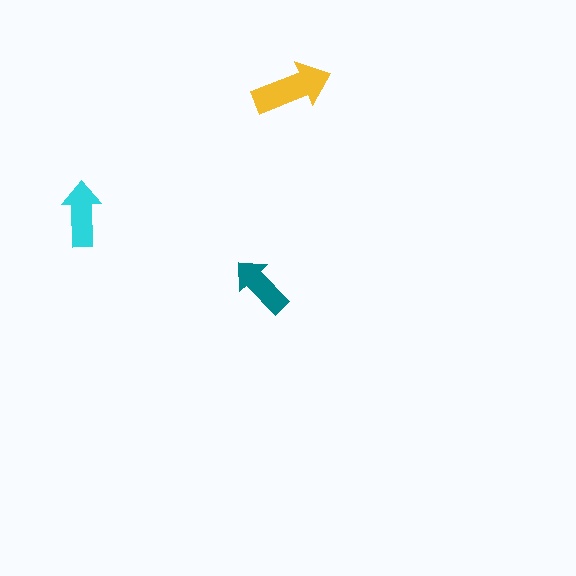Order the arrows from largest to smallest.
the yellow one, the cyan one, the teal one.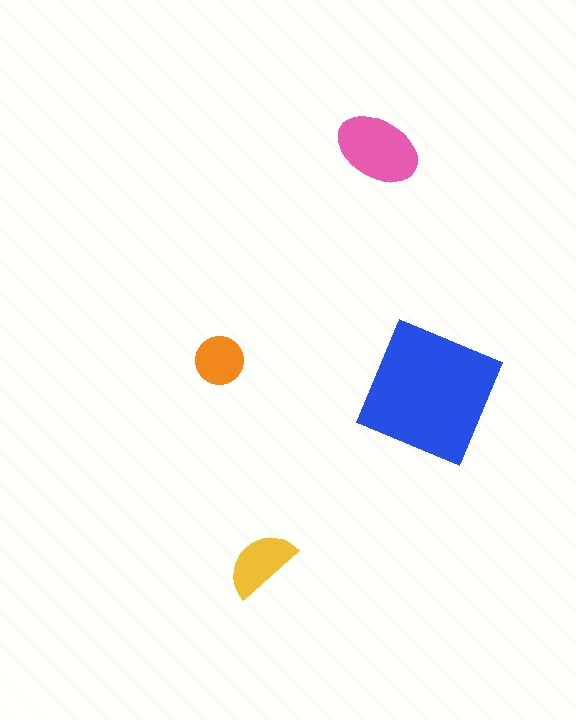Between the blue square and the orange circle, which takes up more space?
The blue square.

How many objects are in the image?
There are 4 objects in the image.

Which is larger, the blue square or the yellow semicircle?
The blue square.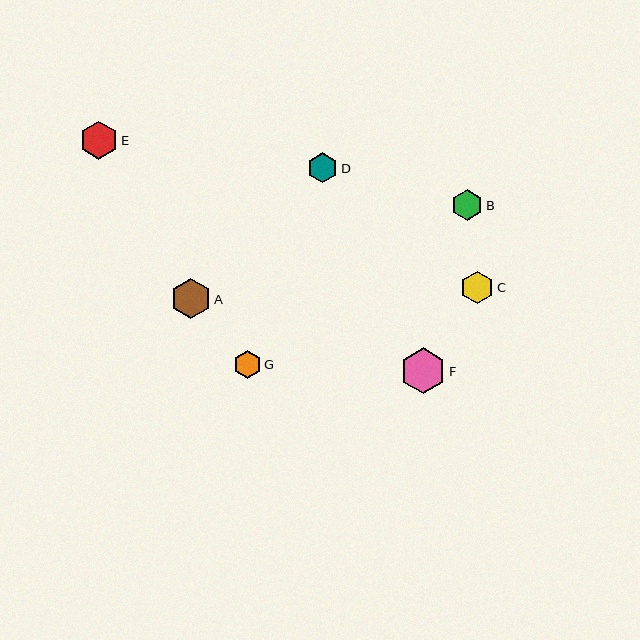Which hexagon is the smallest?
Hexagon G is the smallest with a size of approximately 27 pixels.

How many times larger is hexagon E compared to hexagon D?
Hexagon E is approximately 1.3 times the size of hexagon D.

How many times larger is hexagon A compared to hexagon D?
Hexagon A is approximately 1.3 times the size of hexagon D.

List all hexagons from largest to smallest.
From largest to smallest: F, A, E, C, B, D, G.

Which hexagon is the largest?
Hexagon F is the largest with a size of approximately 46 pixels.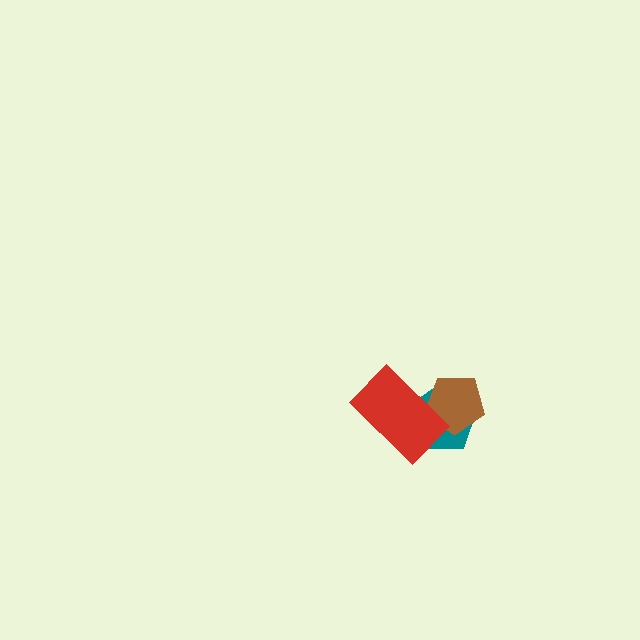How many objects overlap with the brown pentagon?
2 objects overlap with the brown pentagon.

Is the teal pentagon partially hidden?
Yes, it is partially covered by another shape.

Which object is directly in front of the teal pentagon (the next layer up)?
The brown pentagon is directly in front of the teal pentagon.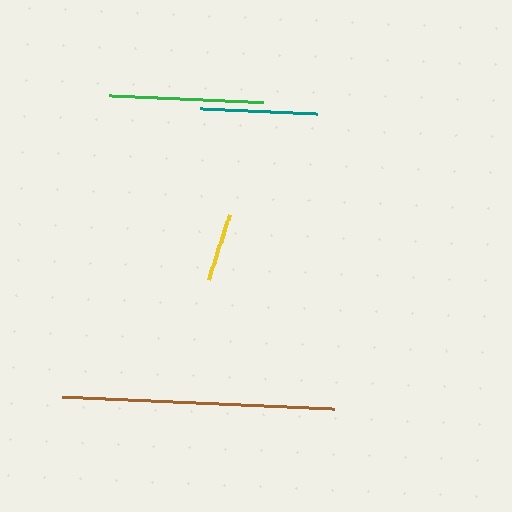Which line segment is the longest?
The brown line is the longest at approximately 274 pixels.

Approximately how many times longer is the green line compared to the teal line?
The green line is approximately 1.3 times the length of the teal line.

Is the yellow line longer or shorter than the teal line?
The teal line is longer than the yellow line.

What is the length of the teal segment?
The teal segment is approximately 117 pixels long.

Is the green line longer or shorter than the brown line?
The brown line is longer than the green line.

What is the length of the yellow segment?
The yellow segment is approximately 68 pixels long.